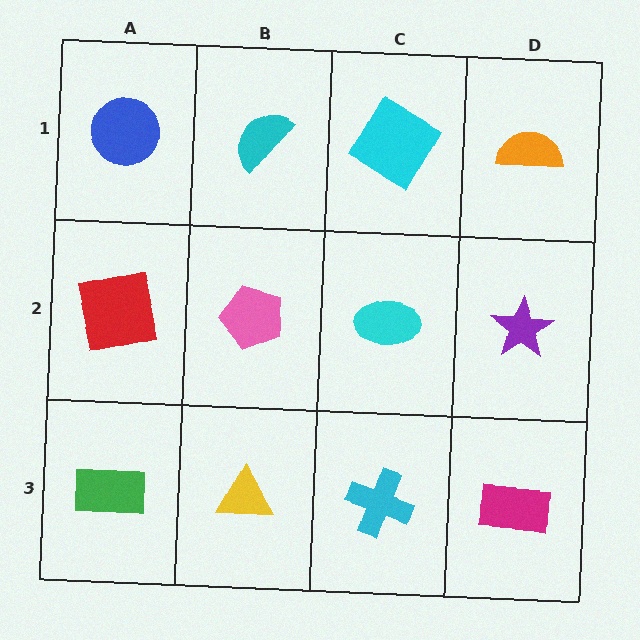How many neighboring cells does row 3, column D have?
2.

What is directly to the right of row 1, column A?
A cyan semicircle.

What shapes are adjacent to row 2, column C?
A cyan square (row 1, column C), a cyan cross (row 3, column C), a pink pentagon (row 2, column B), a purple star (row 2, column D).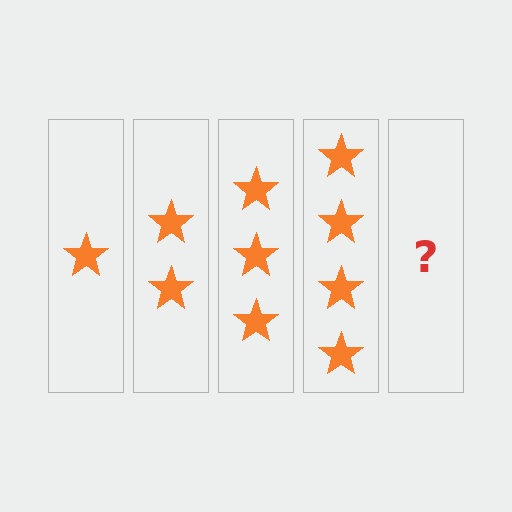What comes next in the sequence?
The next element should be 5 stars.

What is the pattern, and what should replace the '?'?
The pattern is that each step adds one more star. The '?' should be 5 stars.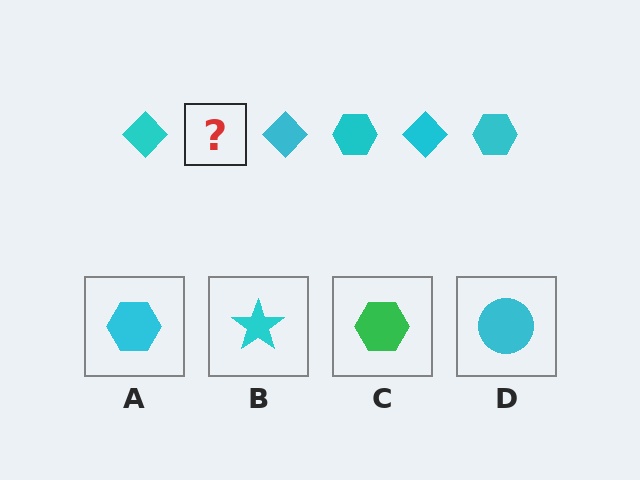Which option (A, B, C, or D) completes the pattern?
A.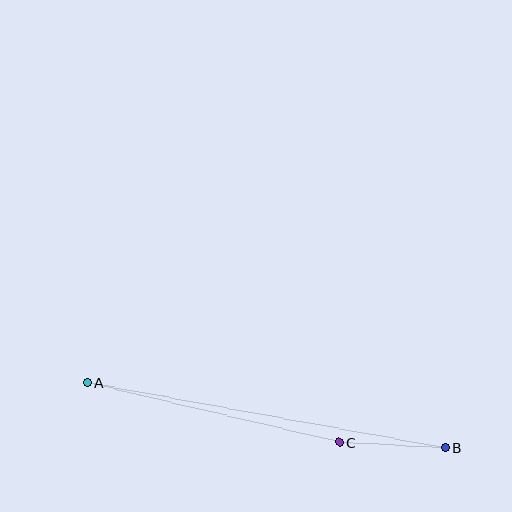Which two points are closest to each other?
Points B and C are closest to each other.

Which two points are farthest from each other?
Points A and B are farthest from each other.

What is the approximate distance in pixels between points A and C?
The distance between A and C is approximately 259 pixels.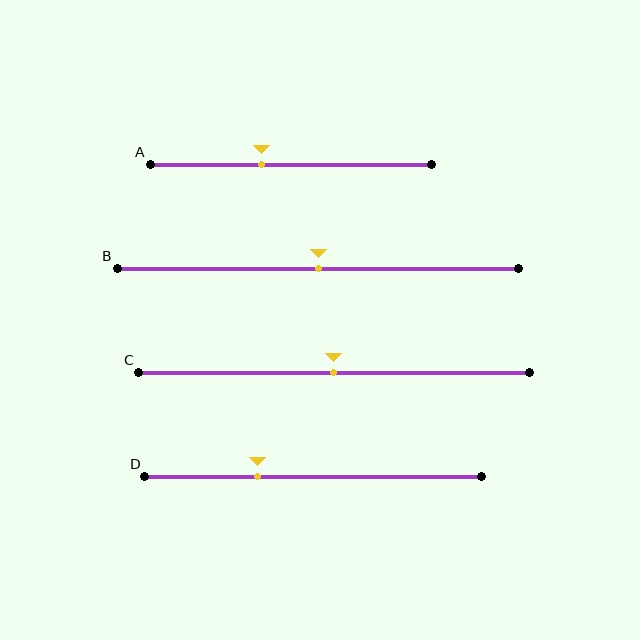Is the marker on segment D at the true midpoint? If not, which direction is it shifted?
No, the marker on segment D is shifted to the left by about 16% of the segment length.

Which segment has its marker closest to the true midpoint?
Segment B has its marker closest to the true midpoint.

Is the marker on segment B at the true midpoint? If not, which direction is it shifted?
Yes, the marker on segment B is at the true midpoint.